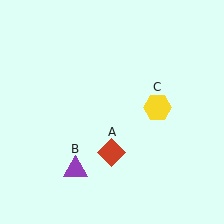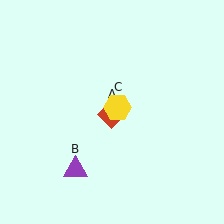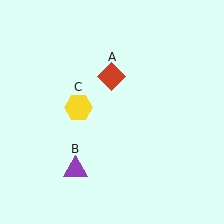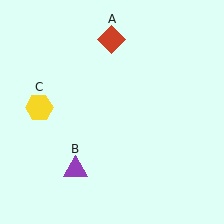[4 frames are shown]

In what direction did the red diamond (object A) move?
The red diamond (object A) moved up.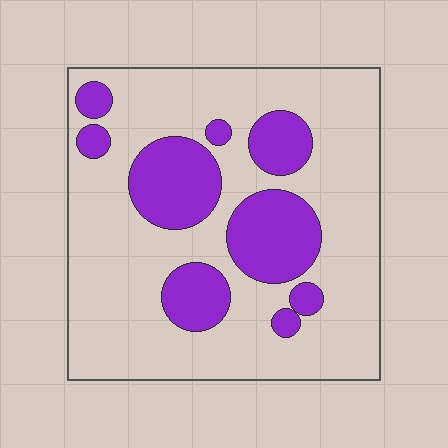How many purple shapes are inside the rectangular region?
9.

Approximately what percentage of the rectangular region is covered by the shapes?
Approximately 25%.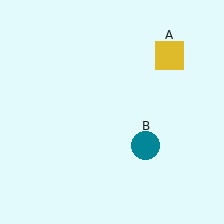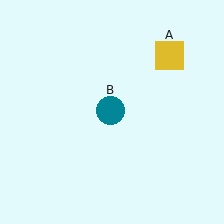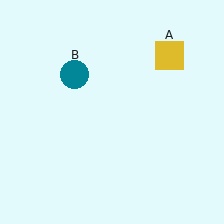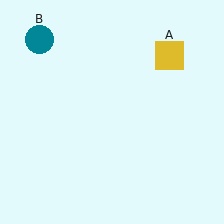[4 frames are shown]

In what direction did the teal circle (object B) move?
The teal circle (object B) moved up and to the left.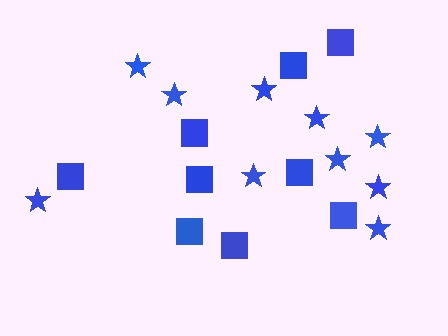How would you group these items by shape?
There are 2 groups: one group of stars (10) and one group of squares (9).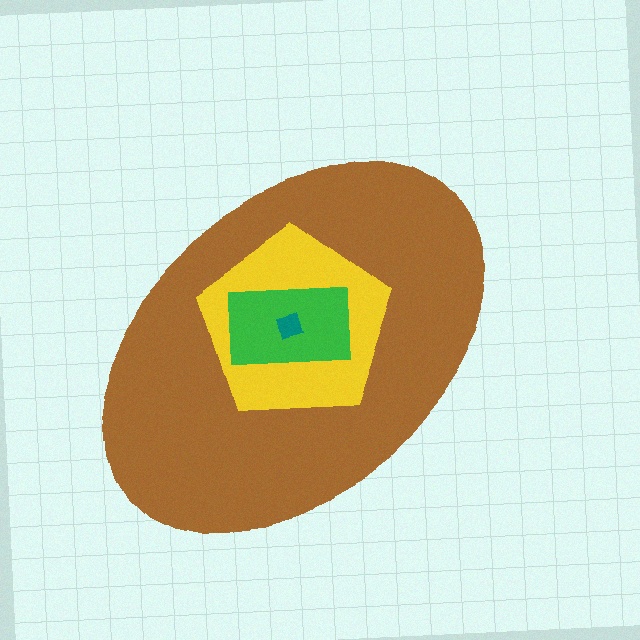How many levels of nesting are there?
4.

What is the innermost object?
The teal diamond.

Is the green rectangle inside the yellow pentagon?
Yes.